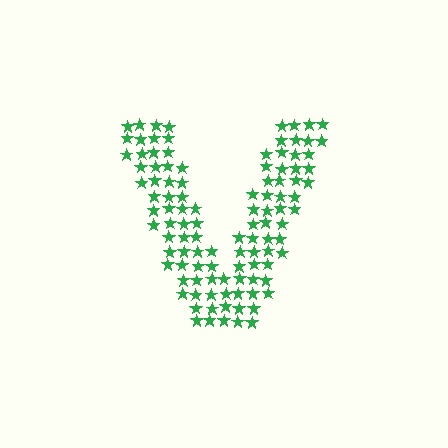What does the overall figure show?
The overall figure shows the letter V.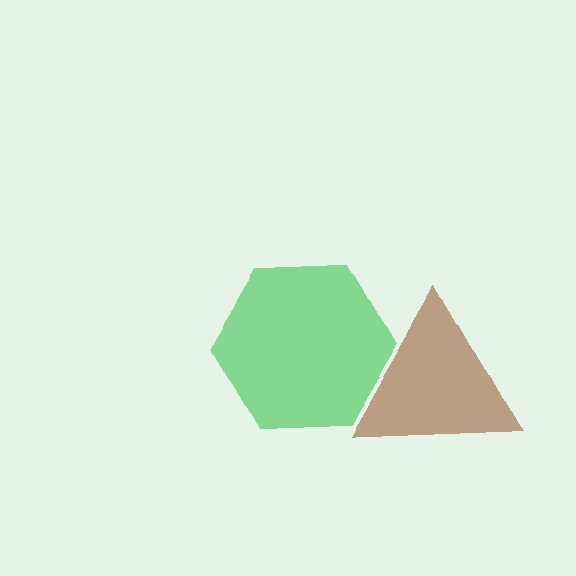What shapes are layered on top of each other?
The layered shapes are: a brown triangle, a green hexagon.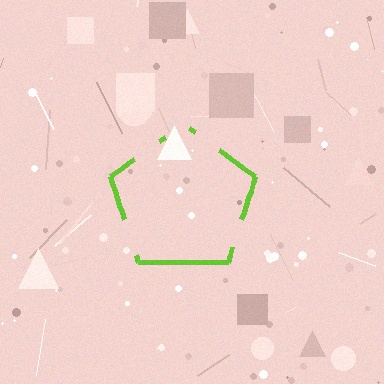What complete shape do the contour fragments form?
The contour fragments form a pentagon.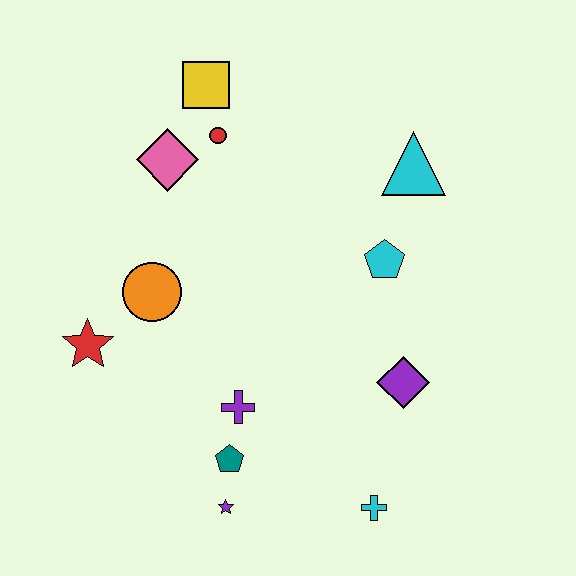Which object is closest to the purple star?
The teal pentagon is closest to the purple star.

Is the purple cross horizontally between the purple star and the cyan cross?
Yes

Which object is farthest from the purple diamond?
The yellow square is farthest from the purple diamond.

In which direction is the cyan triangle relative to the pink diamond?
The cyan triangle is to the right of the pink diamond.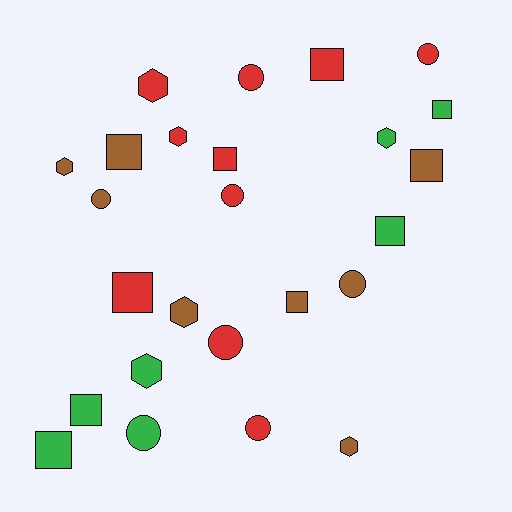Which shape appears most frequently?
Square, with 10 objects.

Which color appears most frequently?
Red, with 10 objects.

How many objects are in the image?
There are 25 objects.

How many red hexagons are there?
There are 2 red hexagons.